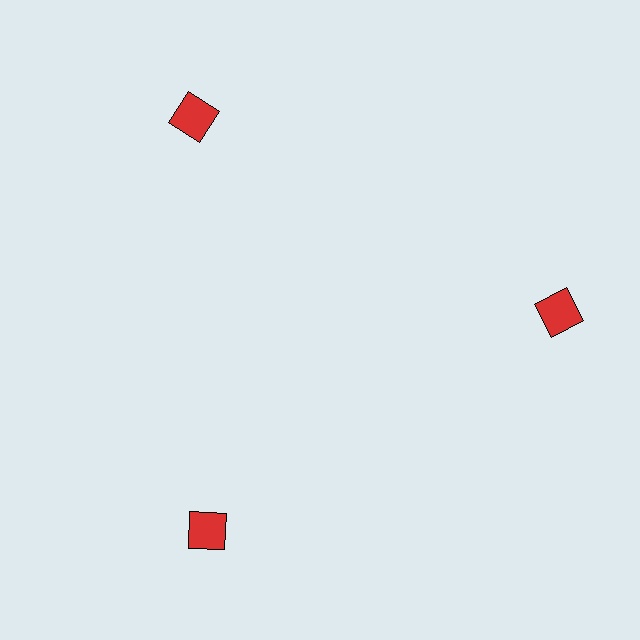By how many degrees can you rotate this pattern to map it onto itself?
The pattern maps onto itself every 120 degrees of rotation.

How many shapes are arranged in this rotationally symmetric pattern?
There are 3 shapes, arranged in 3 groups of 1.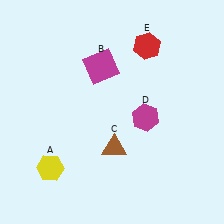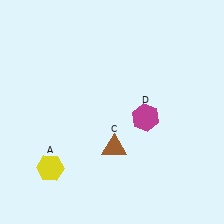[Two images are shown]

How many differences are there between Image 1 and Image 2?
There are 2 differences between the two images.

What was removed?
The red hexagon (E), the magenta square (B) were removed in Image 2.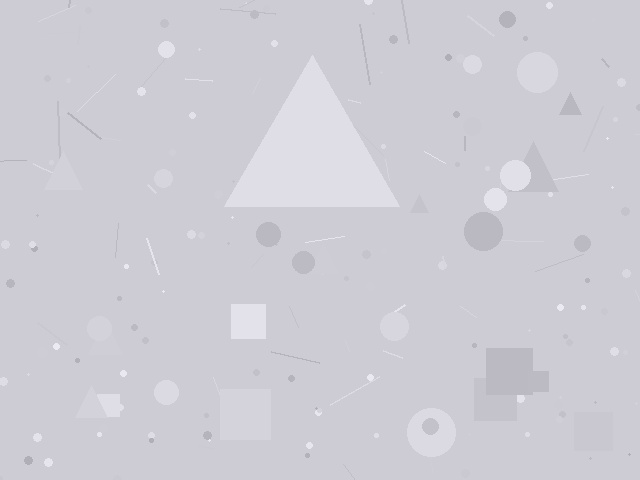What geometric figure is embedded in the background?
A triangle is embedded in the background.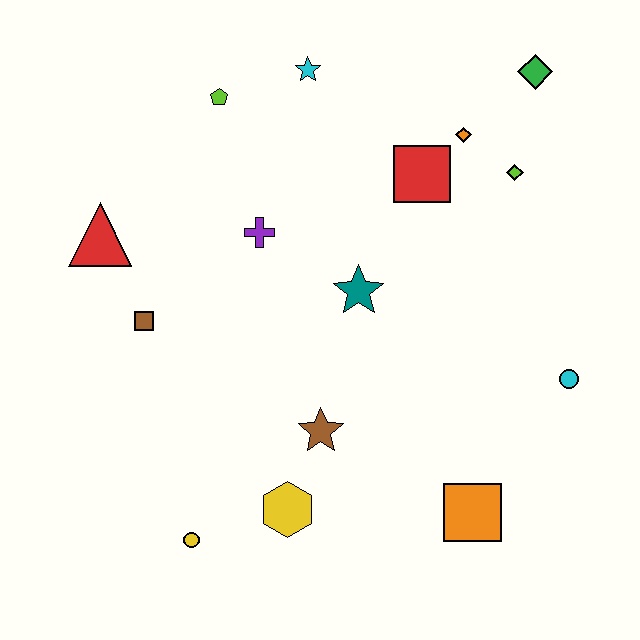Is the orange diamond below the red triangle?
No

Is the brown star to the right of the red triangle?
Yes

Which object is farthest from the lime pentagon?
The orange square is farthest from the lime pentagon.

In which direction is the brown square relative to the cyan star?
The brown square is below the cyan star.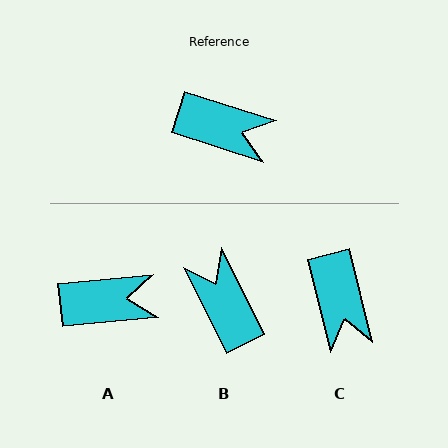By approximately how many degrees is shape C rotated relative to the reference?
Approximately 58 degrees clockwise.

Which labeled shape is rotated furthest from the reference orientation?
B, about 135 degrees away.